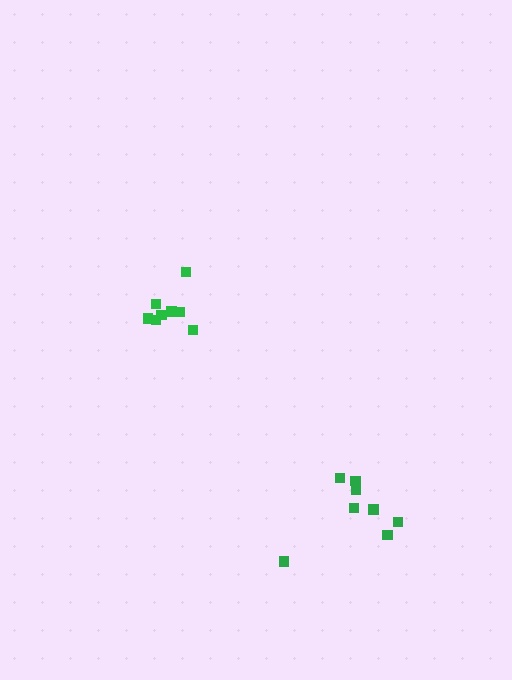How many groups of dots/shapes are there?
There are 2 groups.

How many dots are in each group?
Group 1: 8 dots, Group 2: 8 dots (16 total).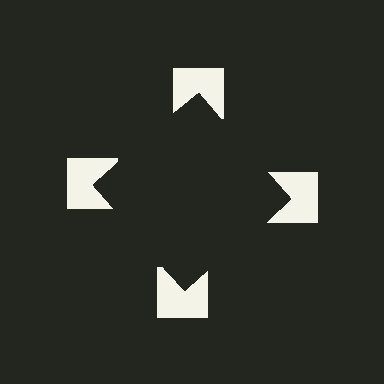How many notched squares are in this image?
There are 4 — one at each vertex of the illusory square.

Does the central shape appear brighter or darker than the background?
It typically appears slightly darker than the background, even though no actual brightness change is drawn.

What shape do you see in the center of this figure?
An illusory square — its edges are inferred from the aligned wedge cuts in the notched squares, not physically drawn.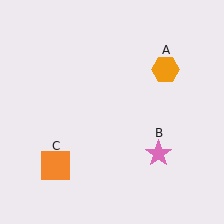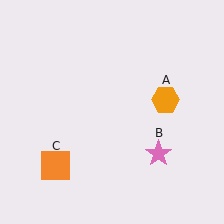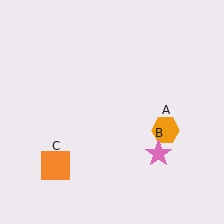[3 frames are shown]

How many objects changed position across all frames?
1 object changed position: orange hexagon (object A).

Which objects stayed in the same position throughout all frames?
Pink star (object B) and orange square (object C) remained stationary.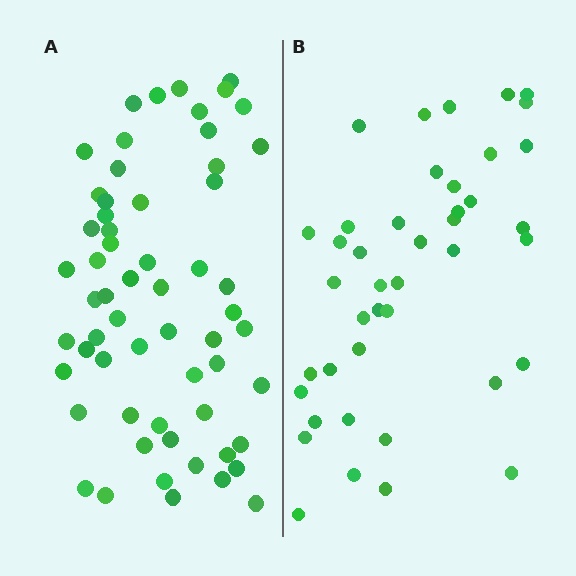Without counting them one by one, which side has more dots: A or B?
Region A (the left region) has more dots.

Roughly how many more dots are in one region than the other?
Region A has approximately 20 more dots than region B.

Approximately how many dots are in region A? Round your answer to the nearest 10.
About 60 dots.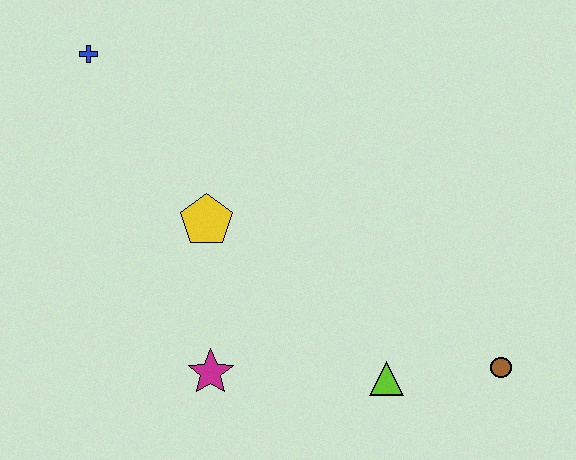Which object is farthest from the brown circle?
The blue cross is farthest from the brown circle.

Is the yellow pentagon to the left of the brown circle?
Yes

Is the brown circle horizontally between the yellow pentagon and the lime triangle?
No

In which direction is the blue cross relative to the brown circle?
The blue cross is to the left of the brown circle.